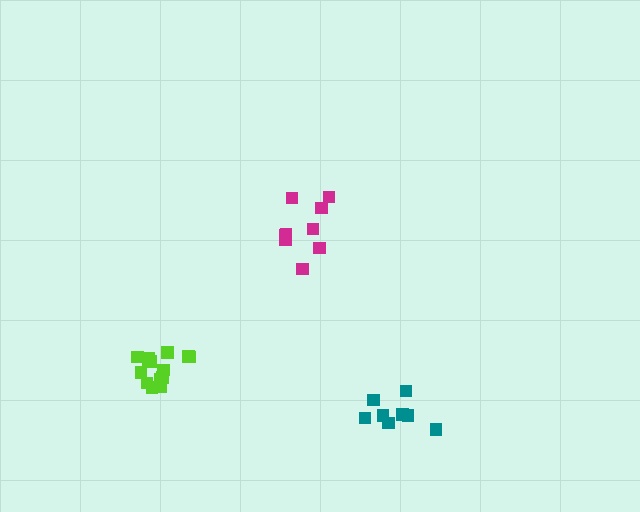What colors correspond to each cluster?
The clusters are colored: lime, magenta, teal.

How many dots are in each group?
Group 1: 14 dots, Group 2: 9 dots, Group 3: 8 dots (31 total).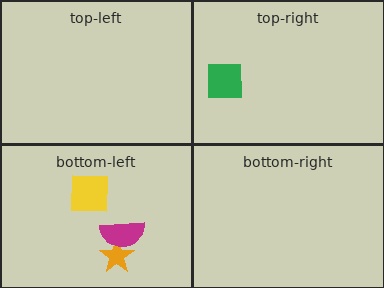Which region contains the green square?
The top-right region.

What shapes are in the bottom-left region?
The orange star, the yellow square, the magenta semicircle.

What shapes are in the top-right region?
The green square.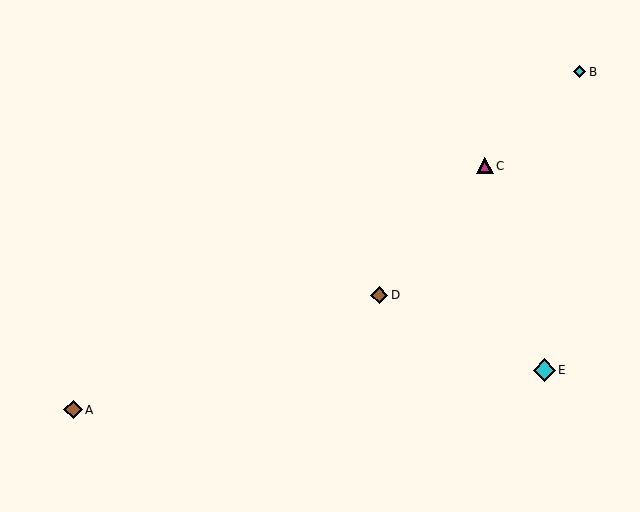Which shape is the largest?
The cyan diamond (labeled E) is the largest.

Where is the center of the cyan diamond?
The center of the cyan diamond is at (579, 72).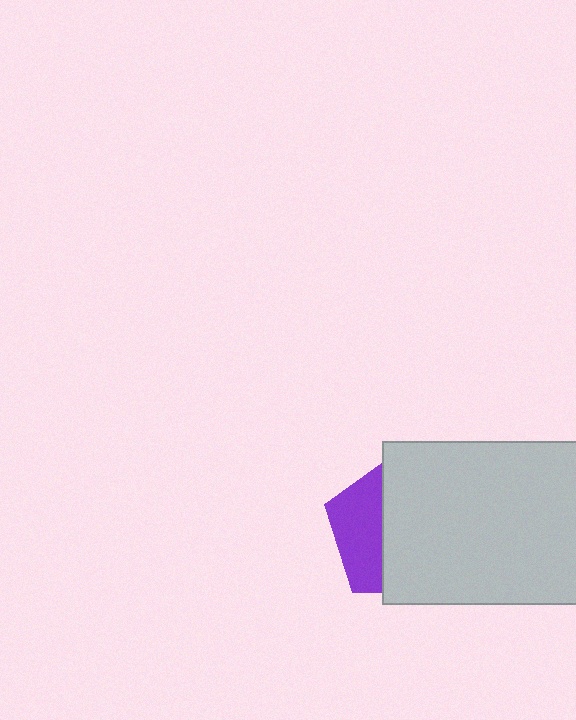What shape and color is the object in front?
The object in front is a light gray rectangle.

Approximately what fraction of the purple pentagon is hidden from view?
Roughly 66% of the purple pentagon is hidden behind the light gray rectangle.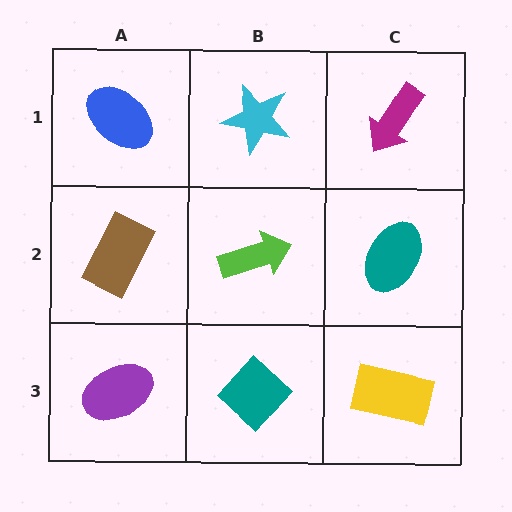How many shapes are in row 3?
3 shapes.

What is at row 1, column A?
A blue ellipse.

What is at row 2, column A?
A brown rectangle.